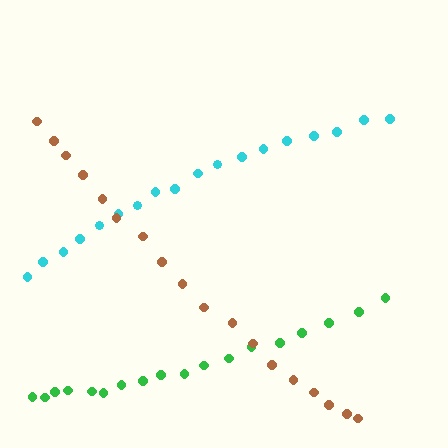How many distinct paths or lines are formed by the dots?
There are 3 distinct paths.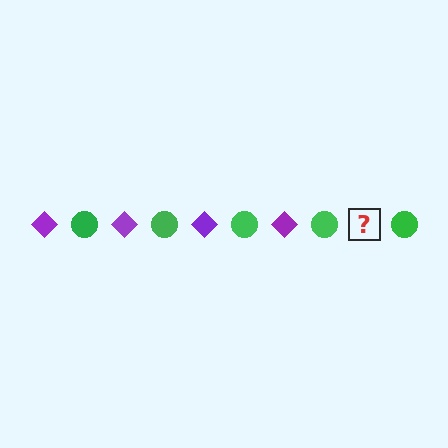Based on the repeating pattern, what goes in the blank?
The blank should be a purple diamond.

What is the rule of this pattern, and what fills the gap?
The rule is that the pattern alternates between purple diamond and green circle. The gap should be filled with a purple diamond.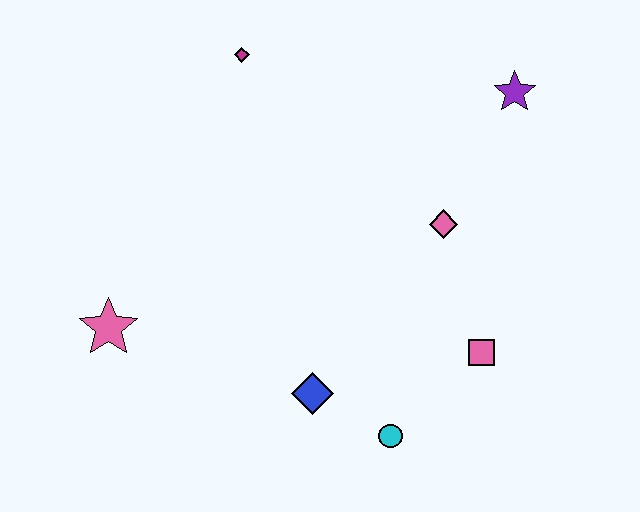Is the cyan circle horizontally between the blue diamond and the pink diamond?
Yes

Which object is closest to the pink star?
The blue diamond is closest to the pink star.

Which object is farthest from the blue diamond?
The purple star is farthest from the blue diamond.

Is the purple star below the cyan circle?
No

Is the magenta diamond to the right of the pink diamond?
No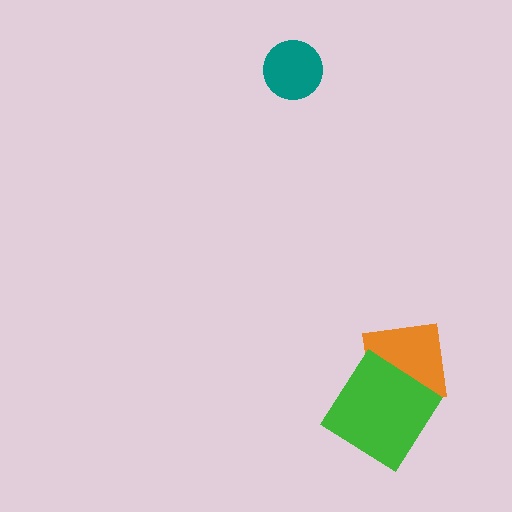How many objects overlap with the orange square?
1 object overlaps with the orange square.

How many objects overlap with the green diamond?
1 object overlaps with the green diamond.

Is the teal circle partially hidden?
No, no other shape covers it.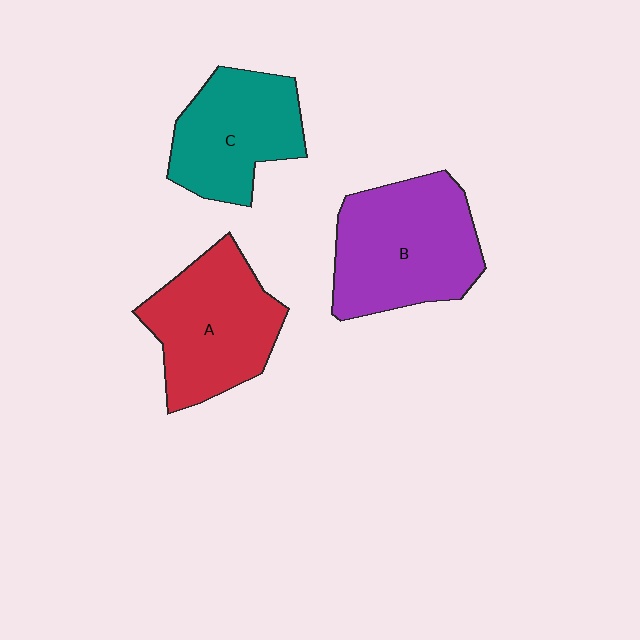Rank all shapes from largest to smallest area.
From largest to smallest: B (purple), A (red), C (teal).